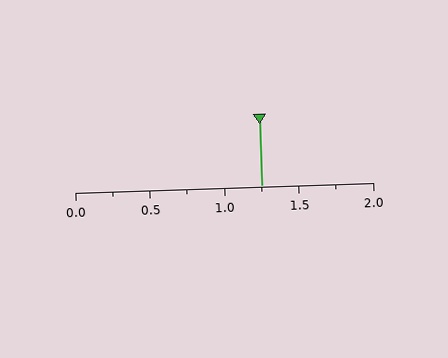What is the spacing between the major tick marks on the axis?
The major ticks are spaced 0.5 apart.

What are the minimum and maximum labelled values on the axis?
The axis runs from 0.0 to 2.0.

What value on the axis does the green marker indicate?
The marker indicates approximately 1.25.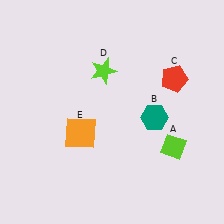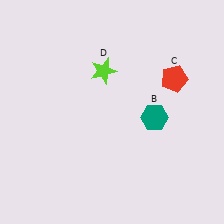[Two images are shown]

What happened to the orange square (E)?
The orange square (E) was removed in Image 2. It was in the bottom-left area of Image 1.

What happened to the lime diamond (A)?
The lime diamond (A) was removed in Image 2. It was in the bottom-right area of Image 1.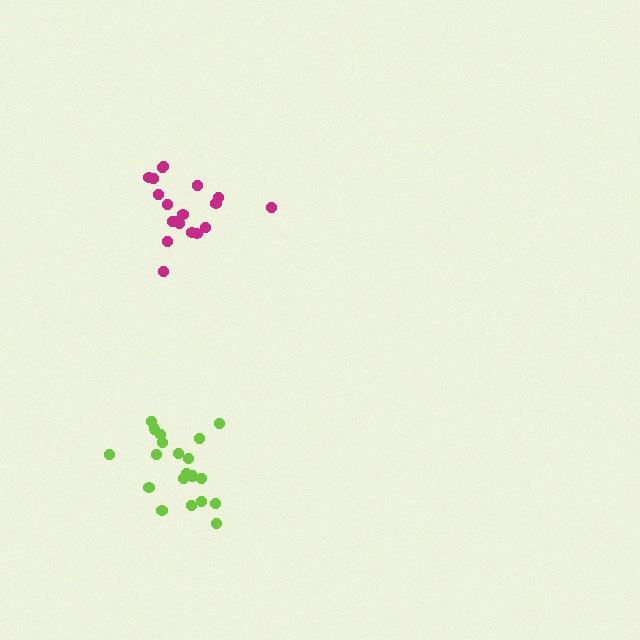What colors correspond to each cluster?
The clusters are colored: magenta, lime.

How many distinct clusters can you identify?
There are 2 distinct clusters.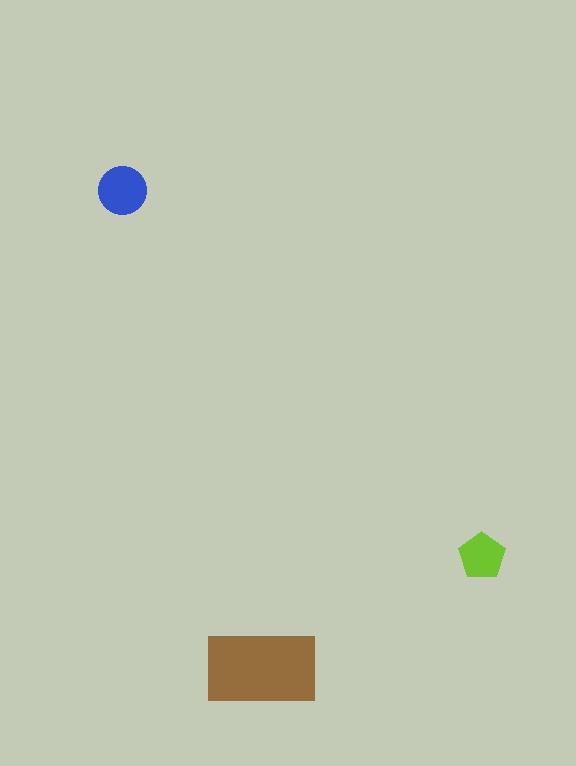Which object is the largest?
The brown rectangle.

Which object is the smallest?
The lime pentagon.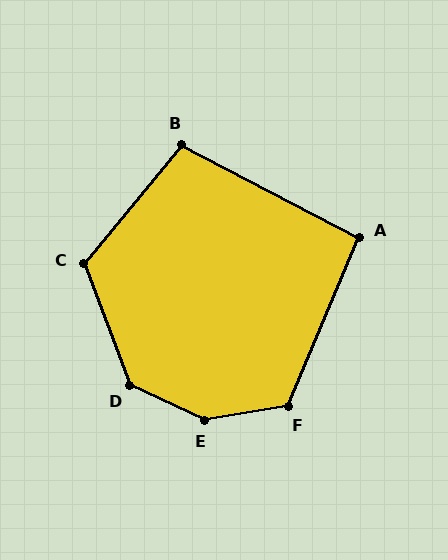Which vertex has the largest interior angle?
E, at approximately 146 degrees.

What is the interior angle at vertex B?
Approximately 102 degrees (obtuse).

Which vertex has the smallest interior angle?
A, at approximately 95 degrees.